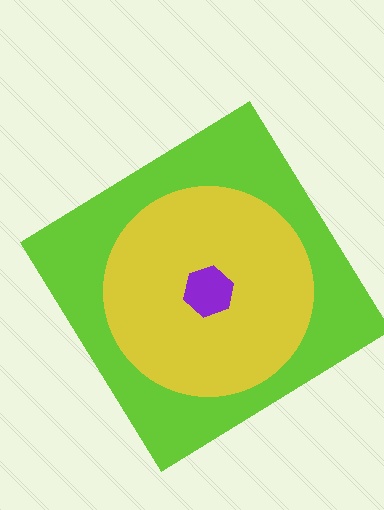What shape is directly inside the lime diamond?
The yellow circle.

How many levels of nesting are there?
3.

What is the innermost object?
The purple hexagon.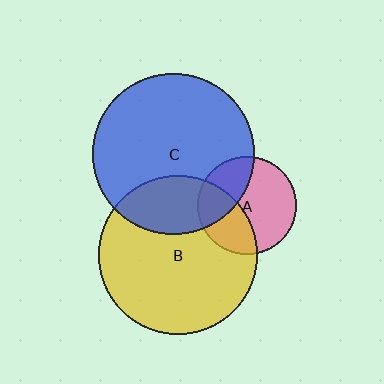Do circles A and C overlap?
Yes.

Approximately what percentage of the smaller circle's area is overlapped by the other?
Approximately 35%.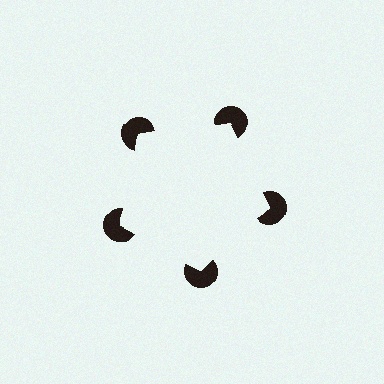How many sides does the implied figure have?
5 sides.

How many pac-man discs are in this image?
There are 5 — one at each vertex of the illusory pentagon.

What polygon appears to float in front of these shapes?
An illusory pentagon — its edges are inferred from the aligned wedge cuts in the pac-man discs, not physically drawn.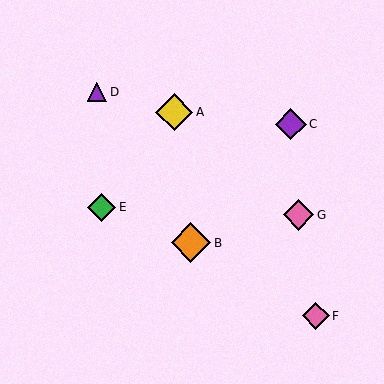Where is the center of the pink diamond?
The center of the pink diamond is at (299, 215).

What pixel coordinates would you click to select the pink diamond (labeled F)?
Click at (316, 316) to select the pink diamond F.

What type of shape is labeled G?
Shape G is a pink diamond.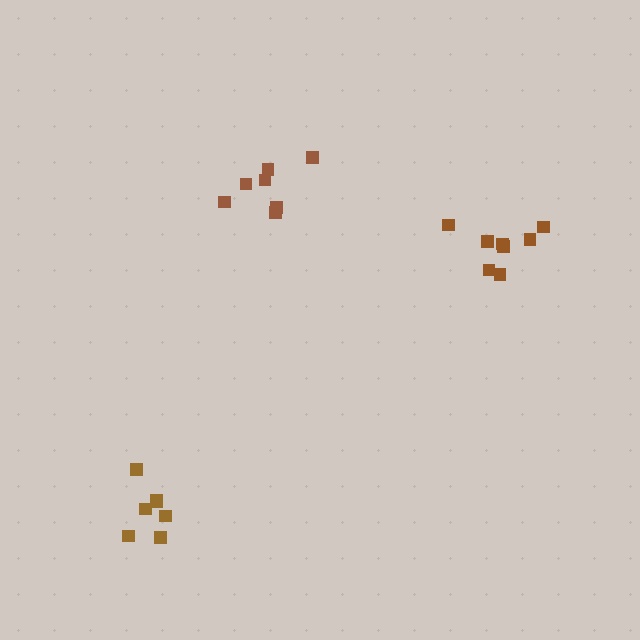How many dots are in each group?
Group 1: 8 dots, Group 2: 7 dots, Group 3: 7 dots (22 total).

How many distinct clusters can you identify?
There are 3 distinct clusters.